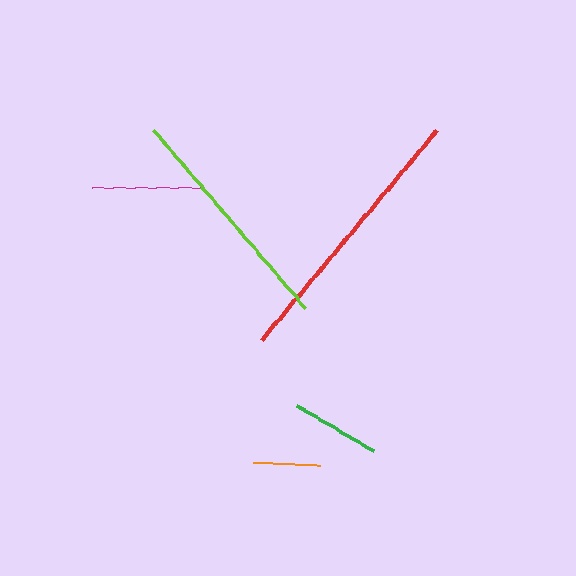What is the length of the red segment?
The red segment is approximately 273 pixels long.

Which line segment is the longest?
The red line is the longest at approximately 273 pixels.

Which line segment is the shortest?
The orange line is the shortest at approximately 66 pixels.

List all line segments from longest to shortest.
From longest to shortest: red, lime, magenta, green, orange.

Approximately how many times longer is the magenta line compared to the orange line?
The magenta line is approximately 1.6 times the length of the orange line.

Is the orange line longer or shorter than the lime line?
The lime line is longer than the orange line.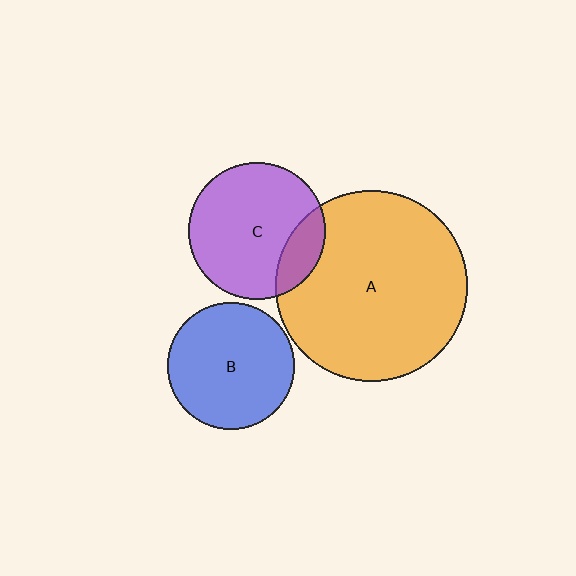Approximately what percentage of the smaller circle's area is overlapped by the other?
Approximately 20%.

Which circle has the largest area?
Circle A (orange).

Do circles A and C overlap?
Yes.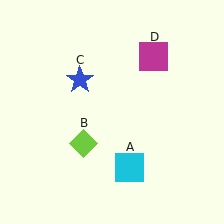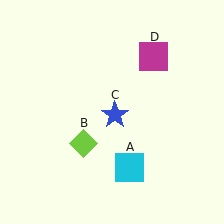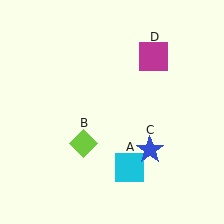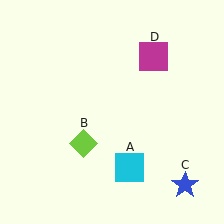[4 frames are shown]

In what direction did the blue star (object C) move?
The blue star (object C) moved down and to the right.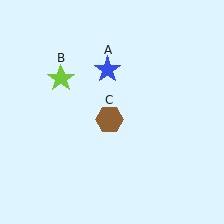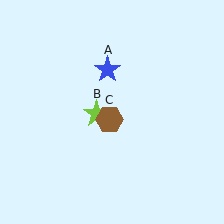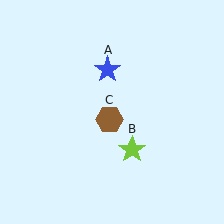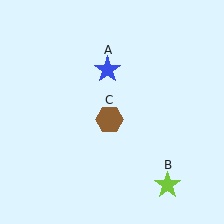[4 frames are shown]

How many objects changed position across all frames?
1 object changed position: lime star (object B).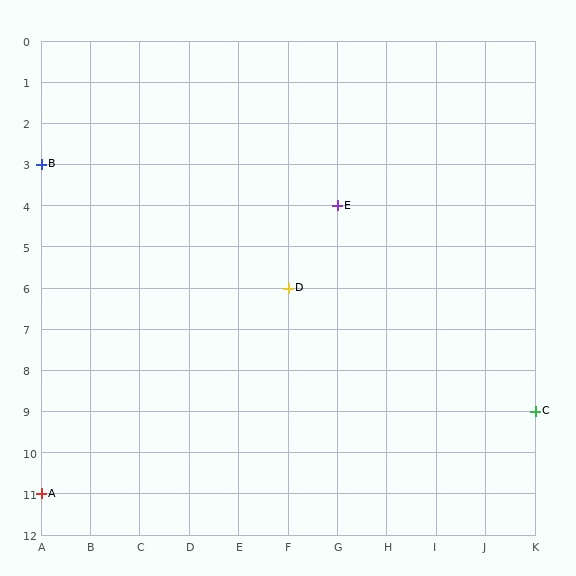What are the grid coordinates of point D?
Point D is at grid coordinates (F, 6).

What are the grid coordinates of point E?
Point E is at grid coordinates (G, 4).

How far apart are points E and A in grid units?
Points E and A are 6 columns and 7 rows apart (about 9.2 grid units diagonally).